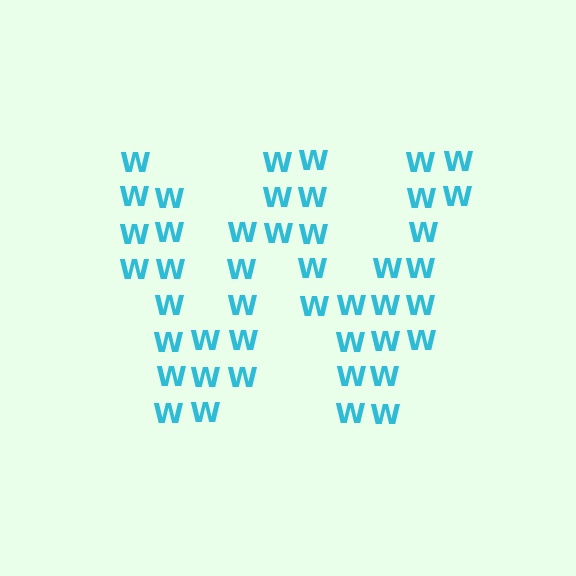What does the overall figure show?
The overall figure shows the letter W.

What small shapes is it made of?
It is made of small letter W's.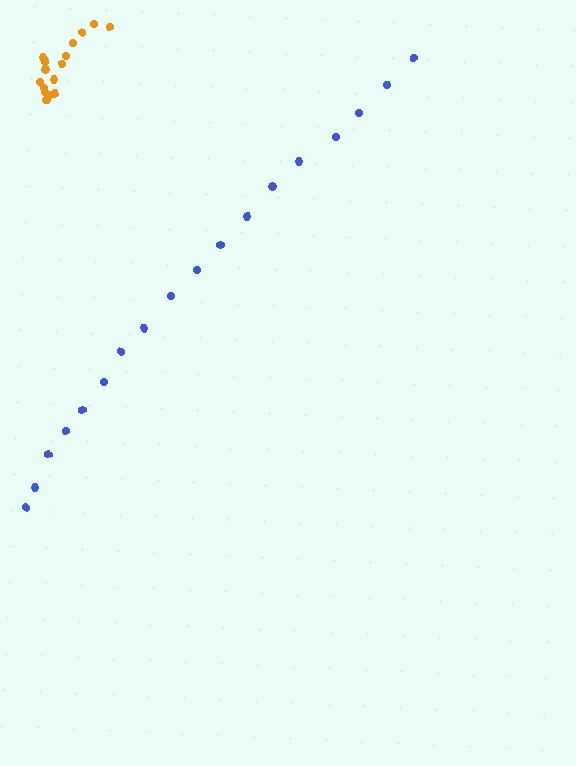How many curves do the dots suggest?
There are 2 distinct paths.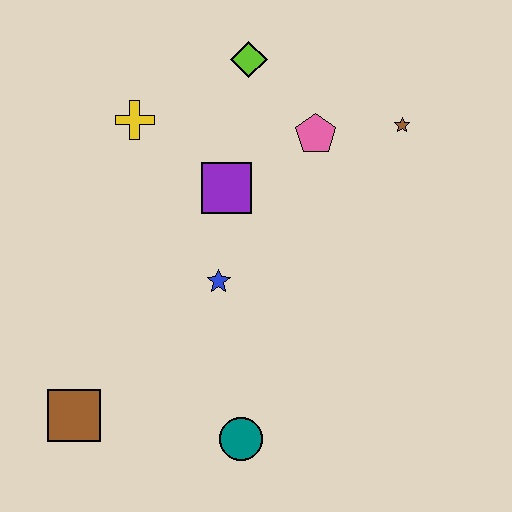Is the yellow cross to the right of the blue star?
No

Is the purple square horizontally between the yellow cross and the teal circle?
Yes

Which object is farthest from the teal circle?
The lime diamond is farthest from the teal circle.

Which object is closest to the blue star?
The purple square is closest to the blue star.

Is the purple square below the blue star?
No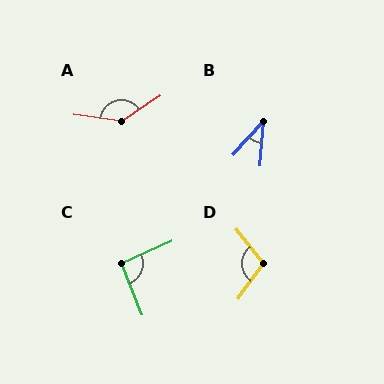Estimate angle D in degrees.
Approximately 106 degrees.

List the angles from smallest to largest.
B (38°), C (92°), D (106°), A (139°).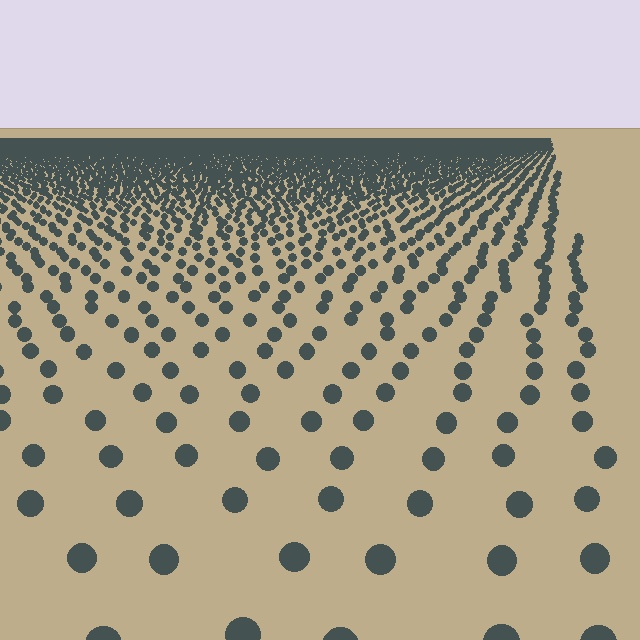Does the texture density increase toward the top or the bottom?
Density increases toward the top.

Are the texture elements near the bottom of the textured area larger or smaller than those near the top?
Larger. Near the bottom, elements are closer to the viewer and appear at a bigger on-screen size.